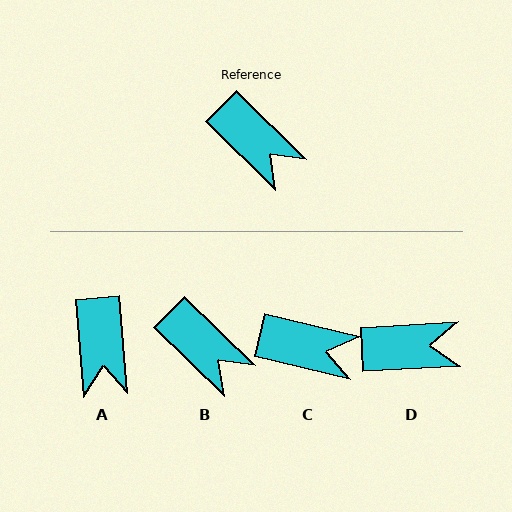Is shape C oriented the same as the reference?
No, it is off by about 31 degrees.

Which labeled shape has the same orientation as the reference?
B.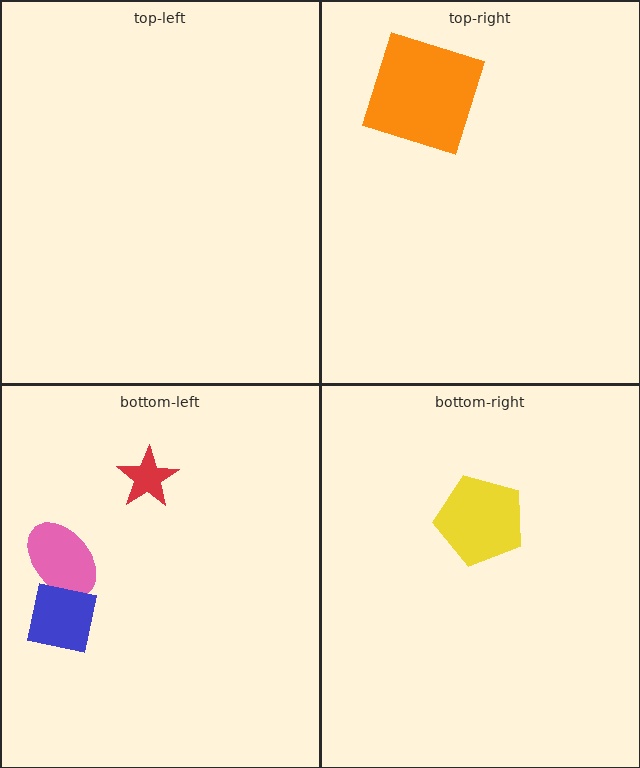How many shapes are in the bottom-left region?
3.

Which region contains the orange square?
The top-right region.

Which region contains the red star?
The bottom-left region.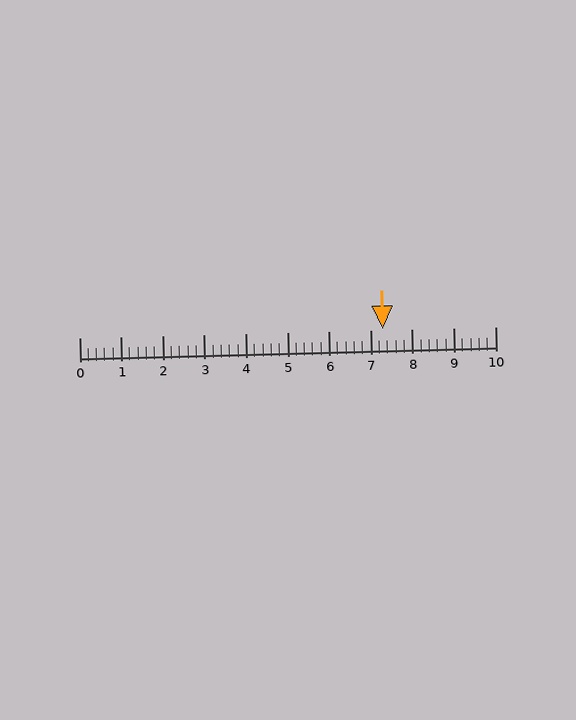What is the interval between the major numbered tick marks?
The major tick marks are spaced 1 units apart.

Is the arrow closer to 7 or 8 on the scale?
The arrow is closer to 7.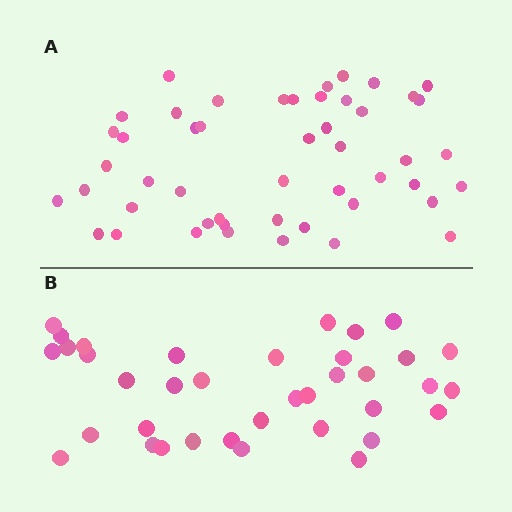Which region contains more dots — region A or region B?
Region A (the top region) has more dots.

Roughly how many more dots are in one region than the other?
Region A has roughly 12 or so more dots than region B.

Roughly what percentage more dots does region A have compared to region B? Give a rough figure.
About 30% more.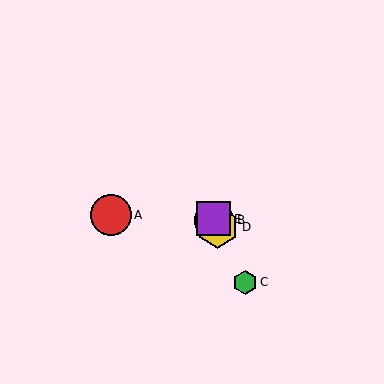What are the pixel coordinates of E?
Object E is at (214, 219).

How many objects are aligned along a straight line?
4 objects (B, C, D, E) are aligned along a straight line.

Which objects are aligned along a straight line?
Objects B, C, D, E are aligned along a straight line.